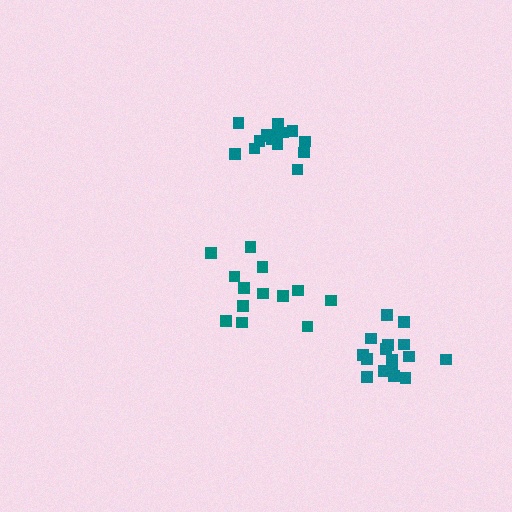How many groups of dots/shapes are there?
There are 3 groups.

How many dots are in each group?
Group 1: 14 dots, Group 2: 13 dots, Group 3: 16 dots (43 total).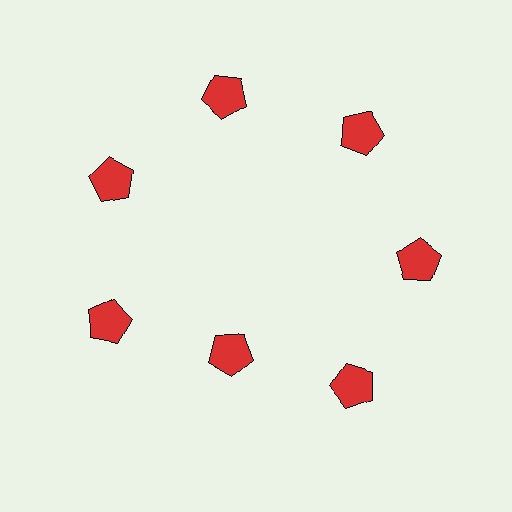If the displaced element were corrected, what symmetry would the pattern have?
It would have 7-fold rotational symmetry — the pattern would map onto itself every 51 degrees.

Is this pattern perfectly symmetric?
No. The 7 red pentagons are arranged in a ring, but one element near the 6 o'clock position is pulled inward toward the center, breaking the 7-fold rotational symmetry.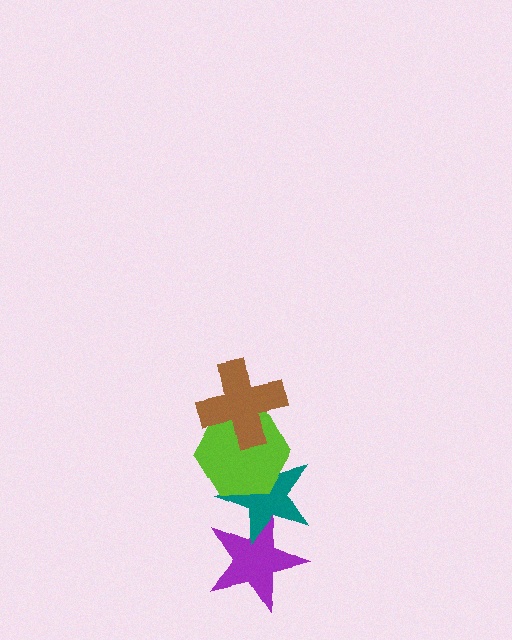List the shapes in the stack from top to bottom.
From top to bottom: the brown cross, the lime hexagon, the teal star, the purple star.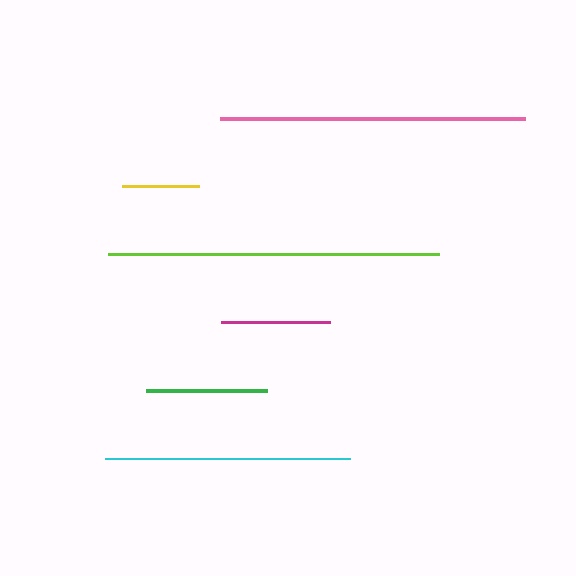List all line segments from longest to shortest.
From longest to shortest: lime, pink, cyan, green, magenta, yellow.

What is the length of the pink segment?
The pink segment is approximately 305 pixels long.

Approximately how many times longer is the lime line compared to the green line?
The lime line is approximately 2.7 times the length of the green line.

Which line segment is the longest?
The lime line is the longest at approximately 330 pixels.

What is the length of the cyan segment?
The cyan segment is approximately 245 pixels long.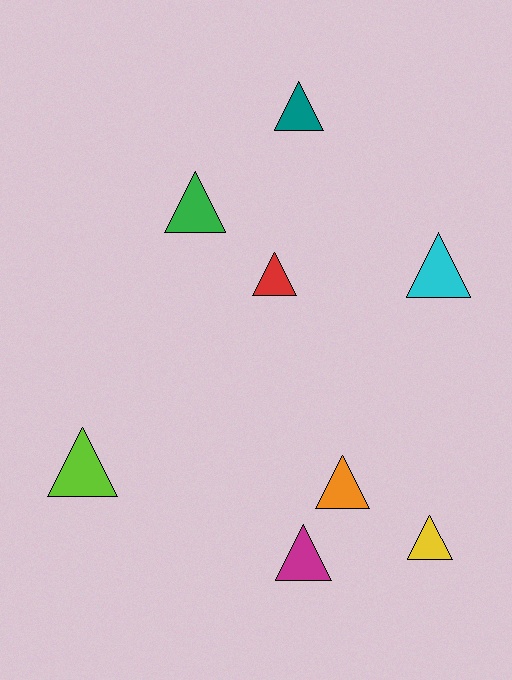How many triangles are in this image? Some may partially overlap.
There are 8 triangles.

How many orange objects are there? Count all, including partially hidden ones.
There is 1 orange object.